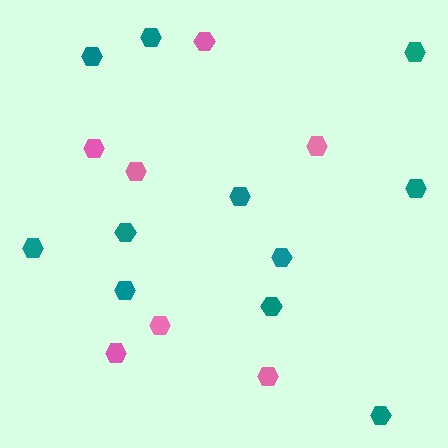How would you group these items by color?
There are 2 groups: one group of teal hexagons (11) and one group of pink hexagons (7).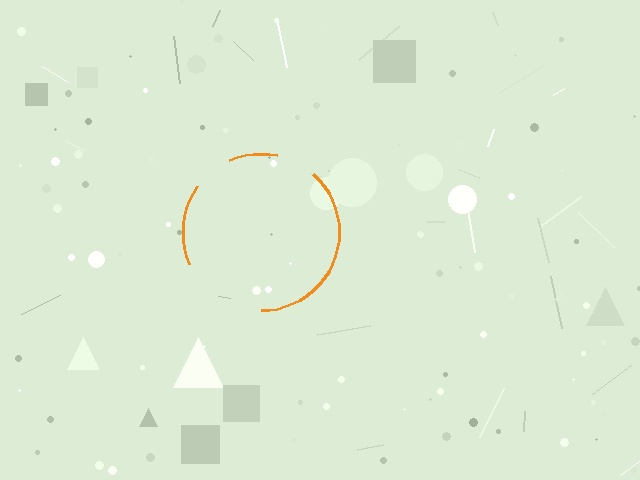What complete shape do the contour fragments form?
The contour fragments form a circle.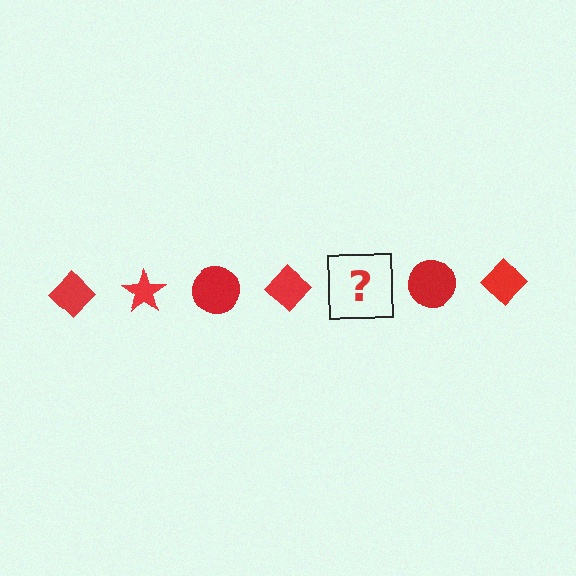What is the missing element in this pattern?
The missing element is a red star.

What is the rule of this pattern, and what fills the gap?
The rule is that the pattern cycles through diamond, star, circle shapes in red. The gap should be filled with a red star.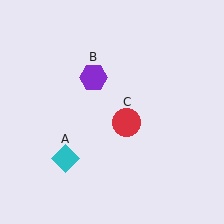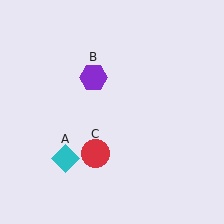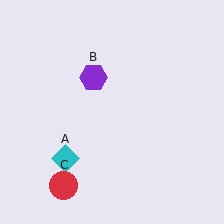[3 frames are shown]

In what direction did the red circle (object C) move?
The red circle (object C) moved down and to the left.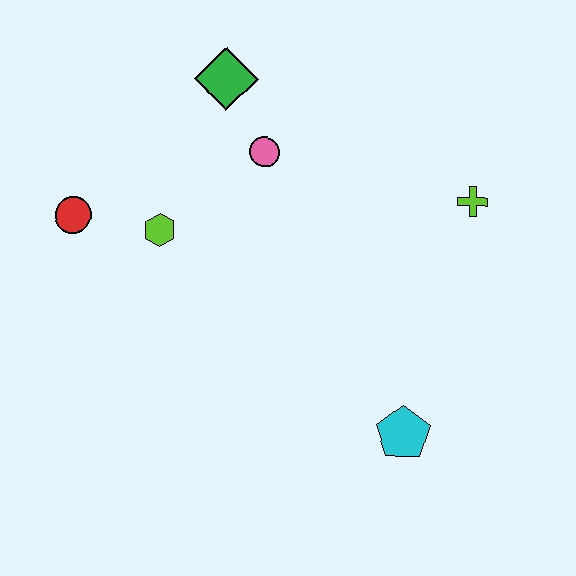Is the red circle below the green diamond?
Yes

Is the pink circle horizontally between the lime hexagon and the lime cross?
Yes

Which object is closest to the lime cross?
The pink circle is closest to the lime cross.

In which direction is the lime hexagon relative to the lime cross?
The lime hexagon is to the left of the lime cross.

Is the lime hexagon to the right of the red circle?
Yes